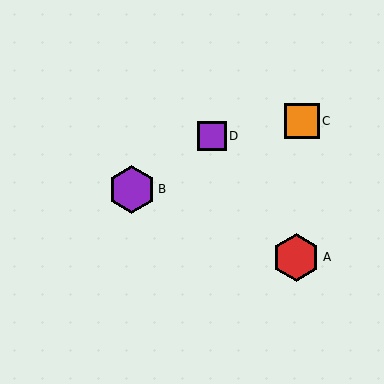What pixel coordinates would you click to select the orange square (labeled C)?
Click at (302, 121) to select the orange square C.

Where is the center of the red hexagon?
The center of the red hexagon is at (296, 257).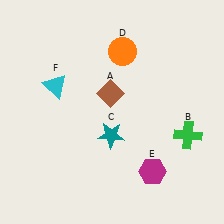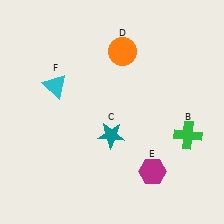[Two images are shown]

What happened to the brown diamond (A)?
The brown diamond (A) was removed in Image 2. It was in the top-left area of Image 1.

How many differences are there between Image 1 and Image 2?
There is 1 difference between the two images.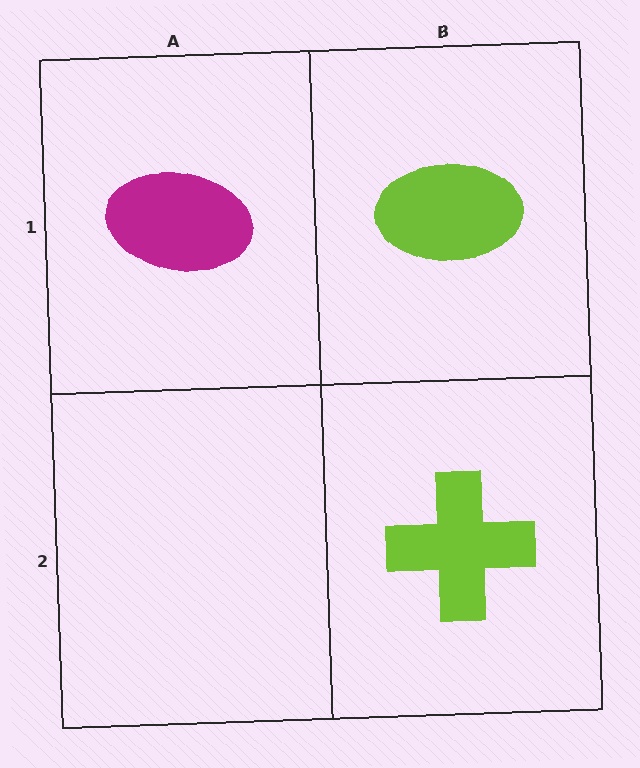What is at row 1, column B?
A lime ellipse.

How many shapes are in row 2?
1 shape.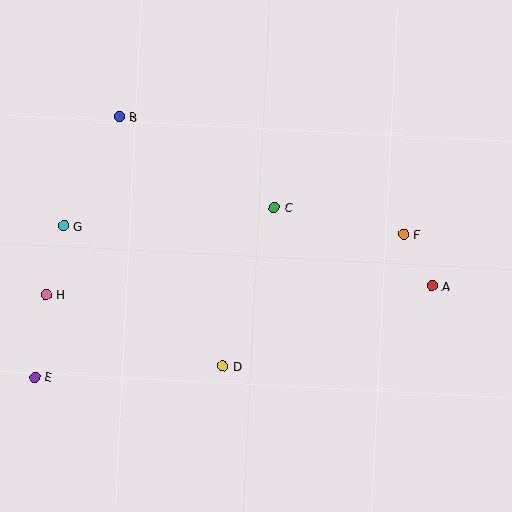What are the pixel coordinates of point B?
Point B is at (119, 116).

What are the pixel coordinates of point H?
Point H is at (46, 294).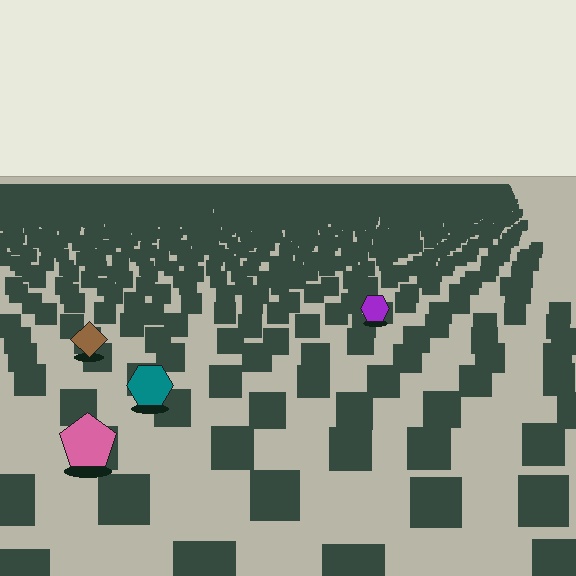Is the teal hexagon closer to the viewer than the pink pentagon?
No. The pink pentagon is closer — you can tell from the texture gradient: the ground texture is coarser near it.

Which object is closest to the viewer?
The pink pentagon is closest. The texture marks near it are larger and more spread out.